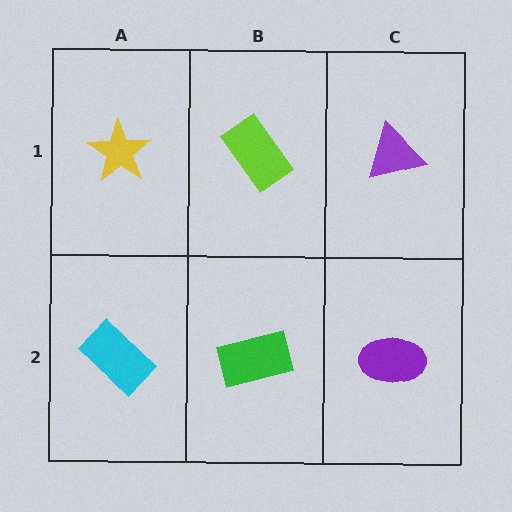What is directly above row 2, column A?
A yellow star.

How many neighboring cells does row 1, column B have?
3.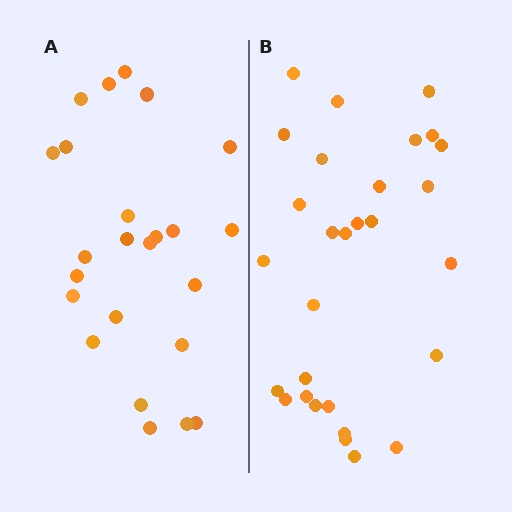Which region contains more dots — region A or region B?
Region B (the right region) has more dots.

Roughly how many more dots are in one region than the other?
Region B has about 5 more dots than region A.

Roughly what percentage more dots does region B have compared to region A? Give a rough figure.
About 20% more.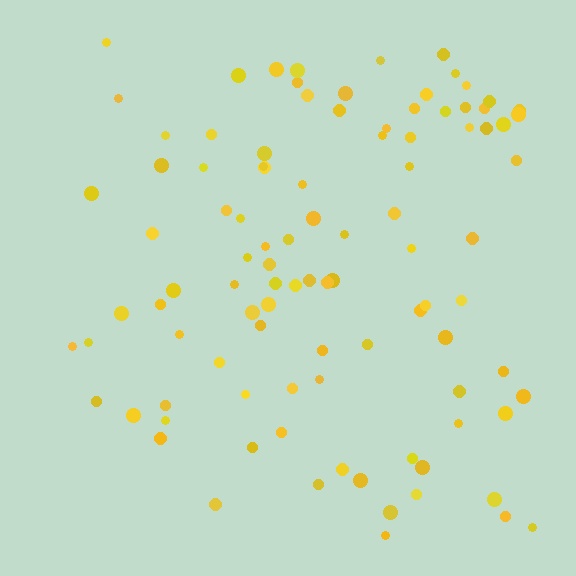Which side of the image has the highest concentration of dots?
The right.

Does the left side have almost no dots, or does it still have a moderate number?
Still a moderate number, just noticeably fewer than the right.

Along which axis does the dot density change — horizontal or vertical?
Horizontal.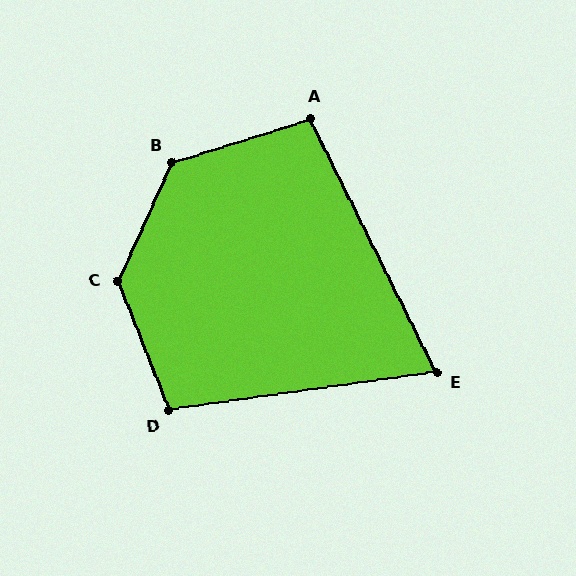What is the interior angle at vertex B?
Approximately 132 degrees (obtuse).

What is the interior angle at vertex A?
Approximately 99 degrees (obtuse).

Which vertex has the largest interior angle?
C, at approximately 134 degrees.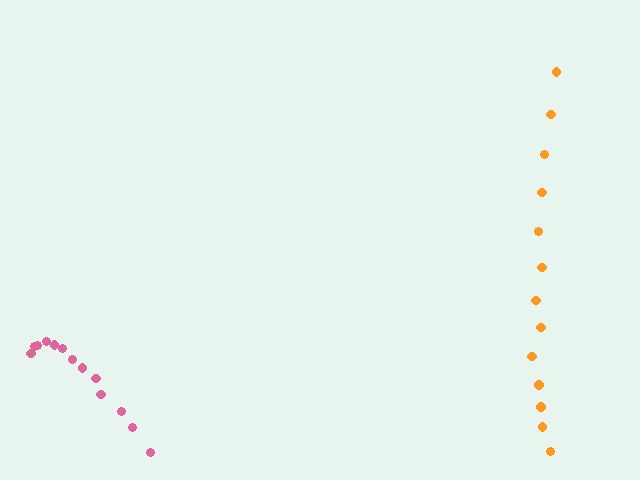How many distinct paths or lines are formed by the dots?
There are 2 distinct paths.